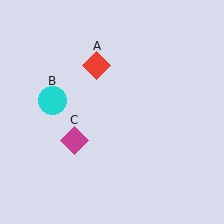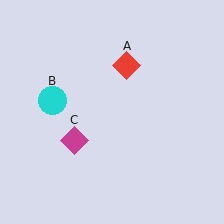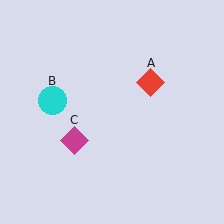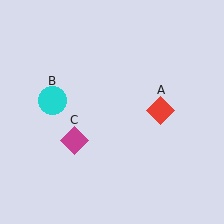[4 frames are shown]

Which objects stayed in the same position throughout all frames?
Cyan circle (object B) and magenta diamond (object C) remained stationary.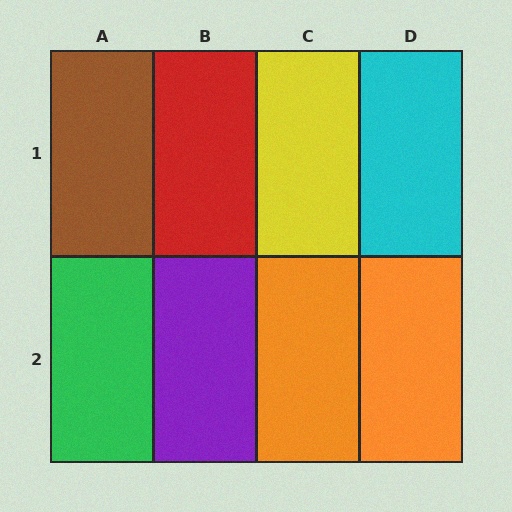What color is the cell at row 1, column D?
Cyan.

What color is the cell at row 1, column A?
Brown.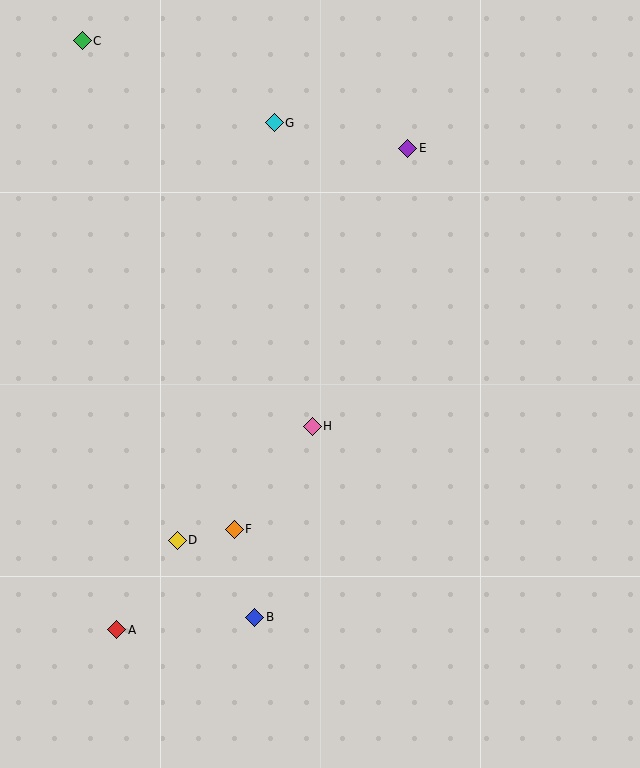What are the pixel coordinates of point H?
Point H is at (312, 426).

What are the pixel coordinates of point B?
Point B is at (255, 617).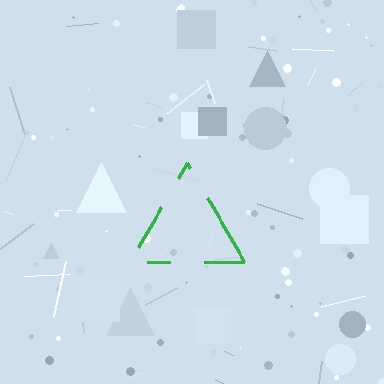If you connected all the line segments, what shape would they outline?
They would outline a triangle.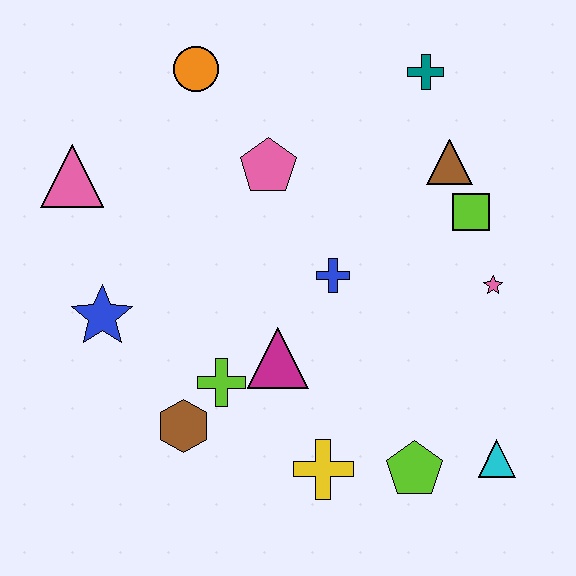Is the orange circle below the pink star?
No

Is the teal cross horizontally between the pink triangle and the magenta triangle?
No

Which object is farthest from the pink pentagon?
The cyan triangle is farthest from the pink pentagon.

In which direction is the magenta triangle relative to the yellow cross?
The magenta triangle is above the yellow cross.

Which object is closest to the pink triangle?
The blue star is closest to the pink triangle.